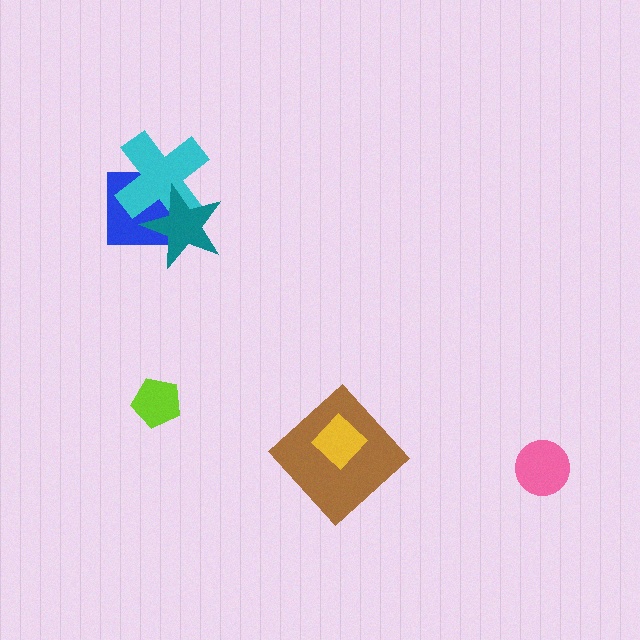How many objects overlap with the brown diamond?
1 object overlaps with the brown diamond.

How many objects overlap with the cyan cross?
2 objects overlap with the cyan cross.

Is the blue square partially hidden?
Yes, it is partially covered by another shape.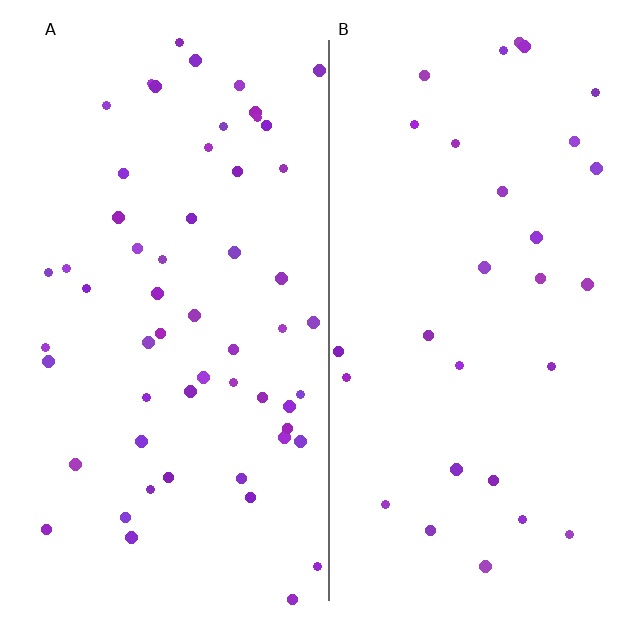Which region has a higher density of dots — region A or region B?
A (the left).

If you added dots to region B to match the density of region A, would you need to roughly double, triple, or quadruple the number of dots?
Approximately double.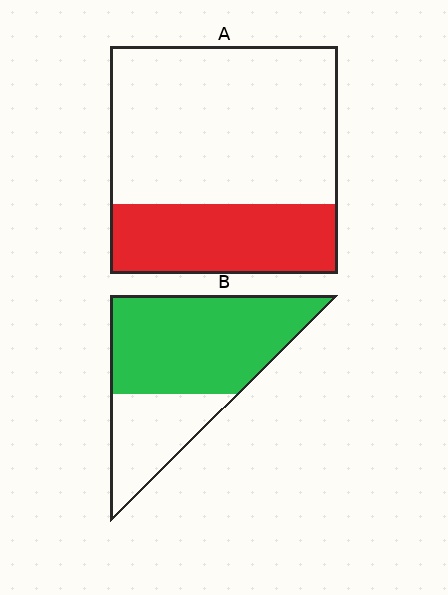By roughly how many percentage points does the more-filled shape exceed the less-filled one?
By roughly 35 percentage points (B over A).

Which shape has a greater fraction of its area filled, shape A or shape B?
Shape B.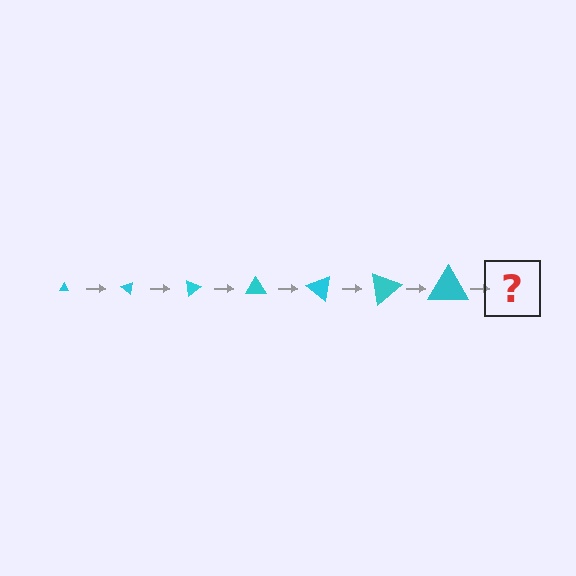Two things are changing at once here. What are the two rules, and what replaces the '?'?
The two rules are that the triangle grows larger each step and it rotates 40 degrees each step. The '?' should be a triangle, larger than the previous one and rotated 280 degrees from the start.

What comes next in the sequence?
The next element should be a triangle, larger than the previous one and rotated 280 degrees from the start.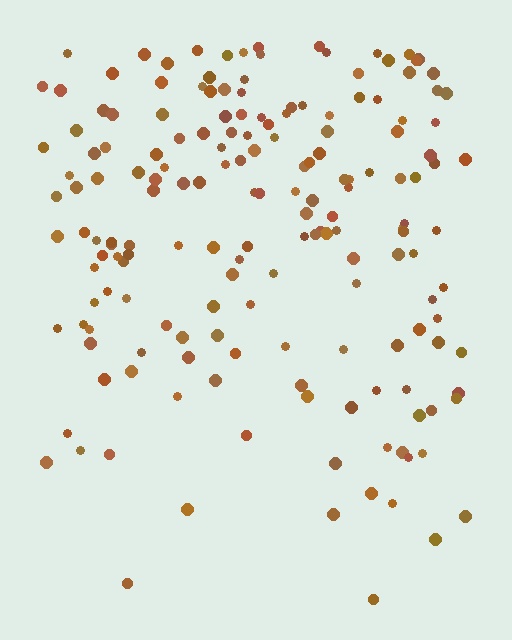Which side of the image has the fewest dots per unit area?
The bottom.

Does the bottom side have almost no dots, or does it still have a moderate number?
Still a moderate number, just noticeably fewer than the top.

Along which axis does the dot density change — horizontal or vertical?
Vertical.